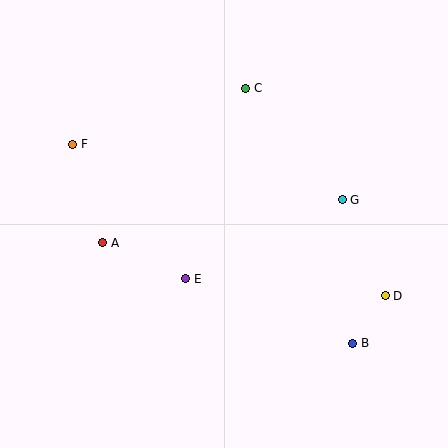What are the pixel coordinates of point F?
Point F is at (73, 144).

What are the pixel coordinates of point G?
Point G is at (342, 200).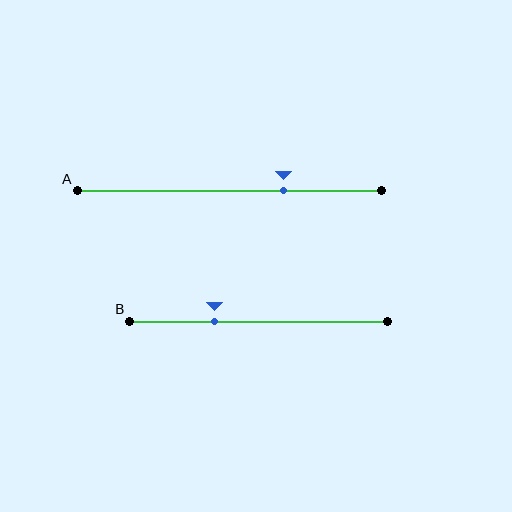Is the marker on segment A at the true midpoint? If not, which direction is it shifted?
No, the marker on segment A is shifted to the right by about 18% of the segment length.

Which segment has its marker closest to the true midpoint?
Segment B has its marker closest to the true midpoint.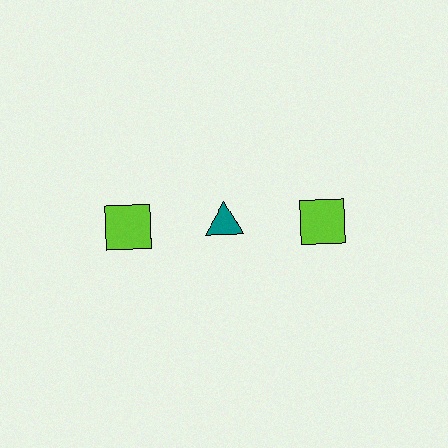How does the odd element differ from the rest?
It differs in both color (teal instead of lime) and shape (triangle instead of square).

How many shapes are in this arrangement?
There are 3 shapes arranged in a grid pattern.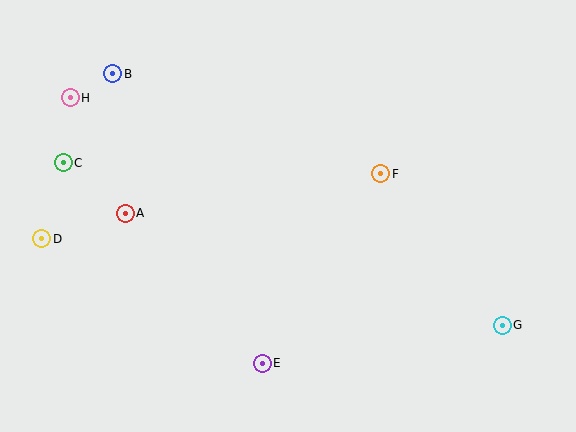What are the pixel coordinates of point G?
Point G is at (502, 325).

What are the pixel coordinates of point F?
Point F is at (381, 174).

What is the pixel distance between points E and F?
The distance between E and F is 223 pixels.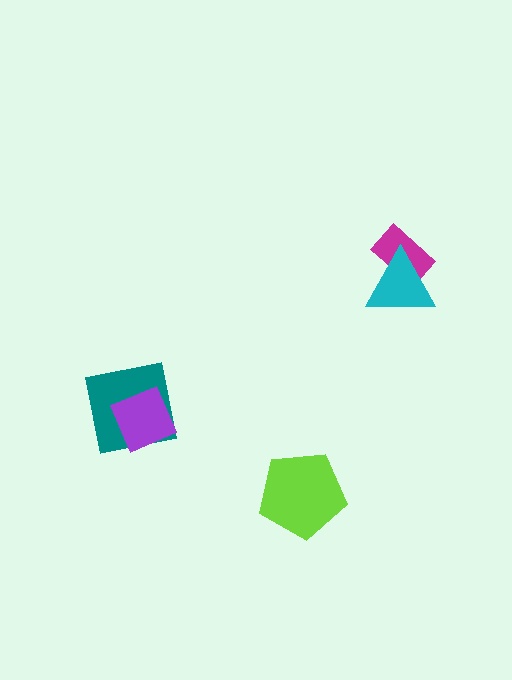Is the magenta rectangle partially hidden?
Yes, it is partially covered by another shape.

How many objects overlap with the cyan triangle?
1 object overlaps with the cyan triangle.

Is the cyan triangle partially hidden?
No, no other shape covers it.